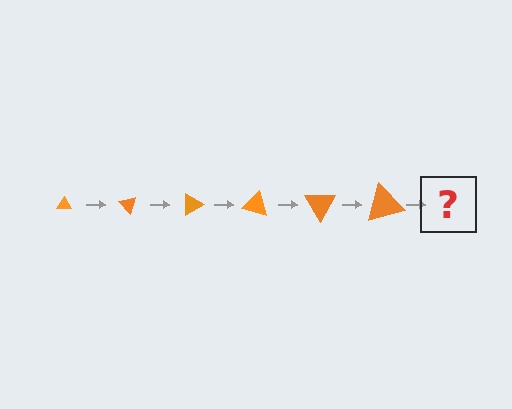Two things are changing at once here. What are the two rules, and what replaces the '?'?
The two rules are that the triangle grows larger each step and it rotates 45 degrees each step. The '?' should be a triangle, larger than the previous one and rotated 270 degrees from the start.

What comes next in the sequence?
The next element should be a triangle, larger than the previous one and rotated 270 degrees from the start.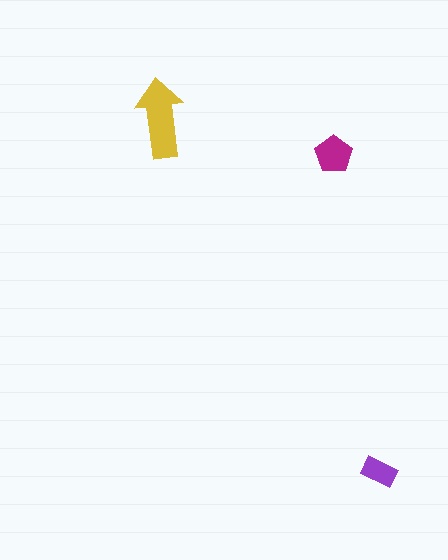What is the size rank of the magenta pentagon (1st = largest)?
2nd.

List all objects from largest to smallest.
The yellow arrow, the magenta pentagon, the purple rectangle.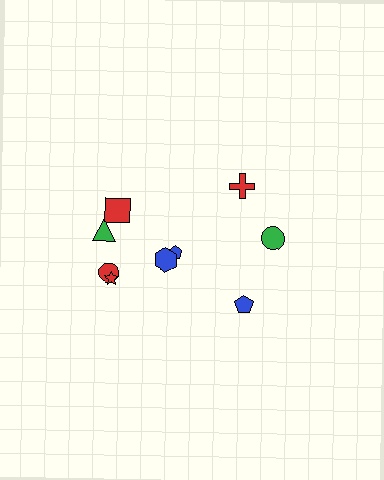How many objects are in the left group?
There are 6 objects.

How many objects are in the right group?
There are 3 objects.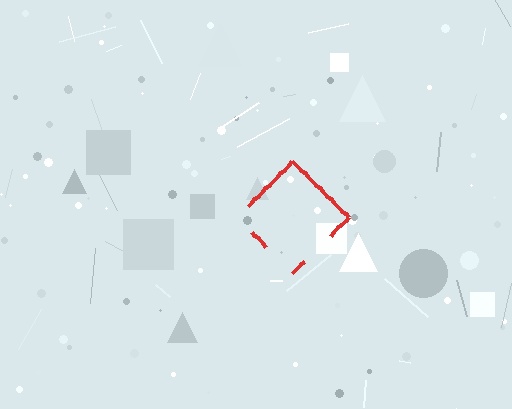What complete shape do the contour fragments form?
The contour fragments form a diamond.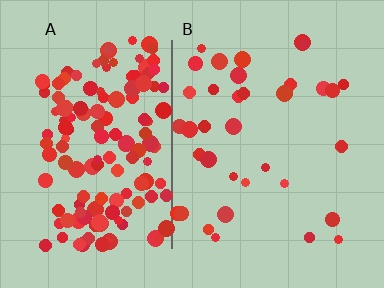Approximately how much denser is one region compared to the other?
Approximately 4.0× — region A over region B.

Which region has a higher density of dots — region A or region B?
A (the left).